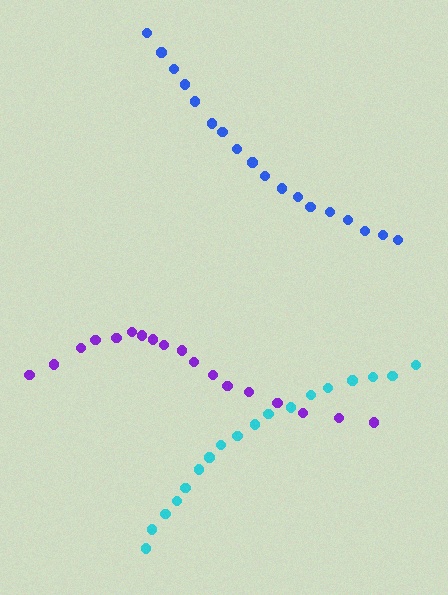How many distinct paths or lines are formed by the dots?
There are 3 distinct paths.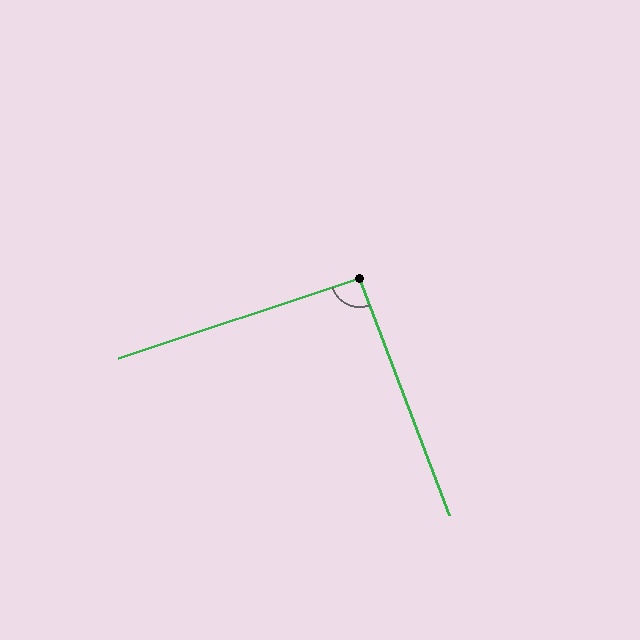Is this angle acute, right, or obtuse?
It is approximately a right angle.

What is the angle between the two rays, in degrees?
Approximately 92 degrees.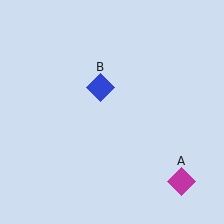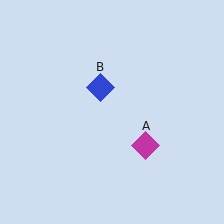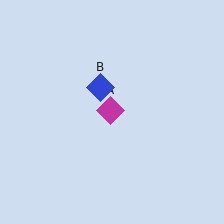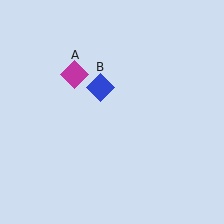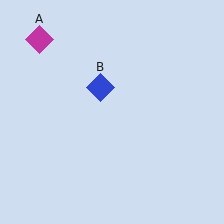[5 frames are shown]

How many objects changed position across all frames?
1 object changed position: magenta diamond (object A).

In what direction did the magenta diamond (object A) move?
The magenta diamond (object A) moved up and to the left.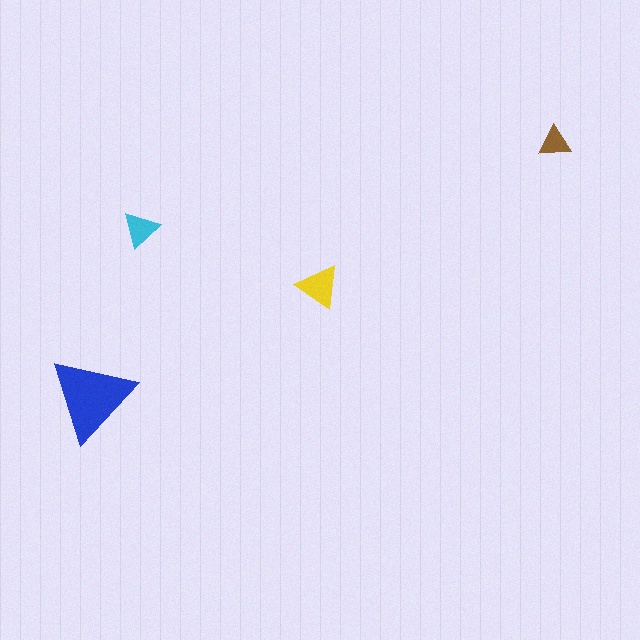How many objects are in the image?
There are 4 objects in the image.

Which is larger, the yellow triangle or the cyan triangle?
The yellow one.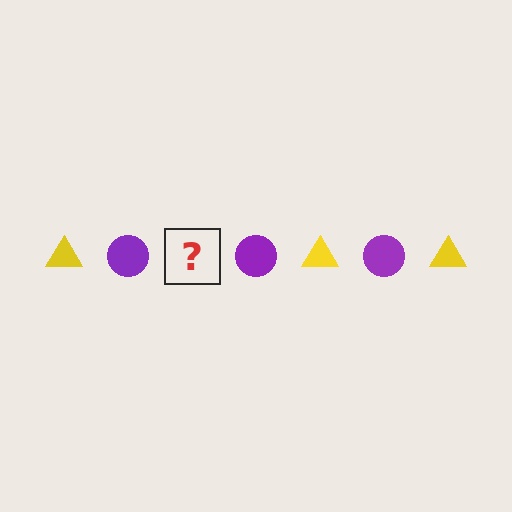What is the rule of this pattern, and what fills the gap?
The rule is that the pattern alternates between yellow triangle and purple circle. The gap should be filled with a yellow triangle.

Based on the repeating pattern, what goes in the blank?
The blank should be a yellow triangle.